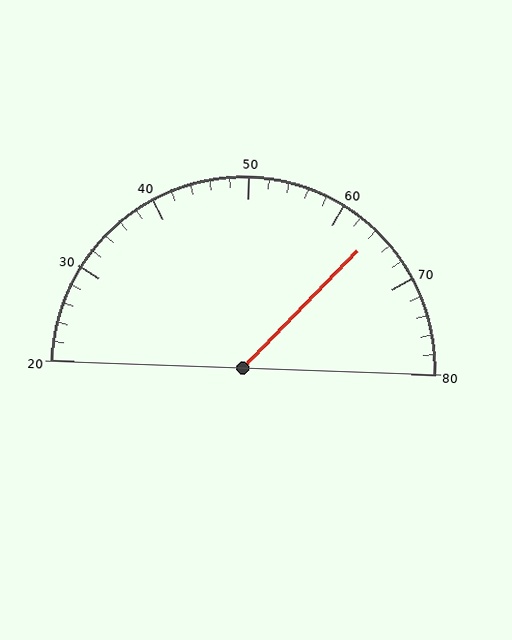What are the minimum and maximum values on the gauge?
The gauge ranges from 20 to 80.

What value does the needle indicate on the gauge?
The needle indicates approximately 64.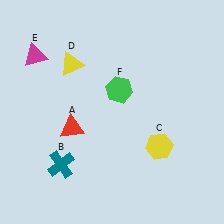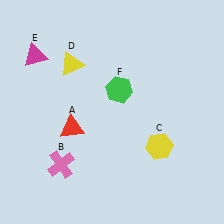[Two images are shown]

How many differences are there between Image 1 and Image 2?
There is 1 difference between the two images.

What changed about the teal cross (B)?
In Image 1, B is teal. In Image 2, it changed to pink.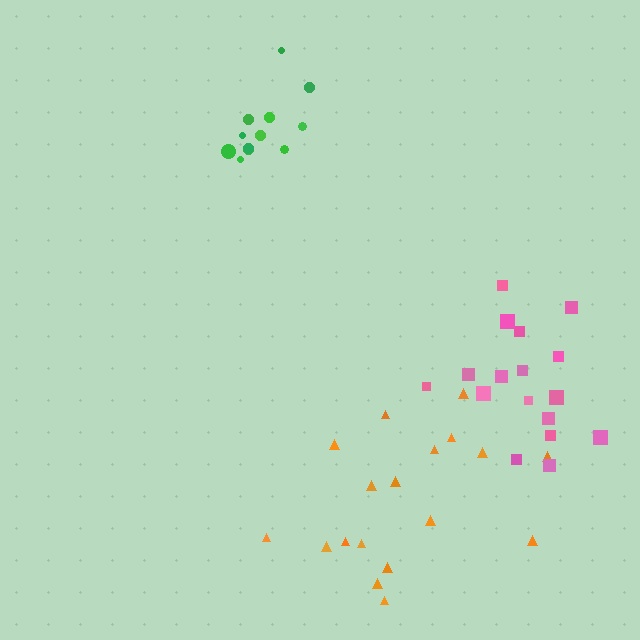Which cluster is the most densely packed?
Green.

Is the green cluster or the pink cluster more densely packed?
Green.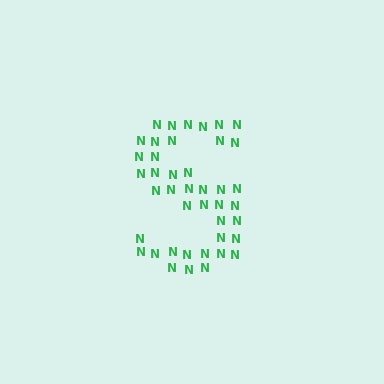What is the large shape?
The large shape is the letter S.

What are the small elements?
The small elements are letter N's.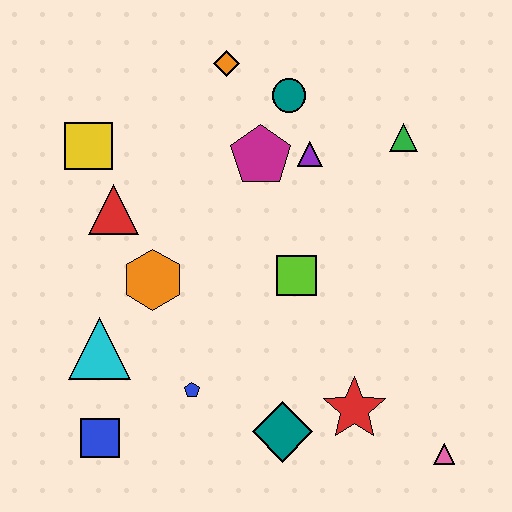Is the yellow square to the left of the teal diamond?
Yes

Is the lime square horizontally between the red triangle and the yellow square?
No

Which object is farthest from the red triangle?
The pink triangle is farthest from the red triangle.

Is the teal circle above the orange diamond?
No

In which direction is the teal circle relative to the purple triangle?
The teal circle is above the purple triangle.